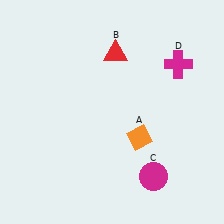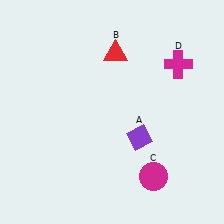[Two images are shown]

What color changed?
The diamond (A) changed from orange in Image 1 to purple in Image 2.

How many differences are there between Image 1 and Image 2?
There is 1 difference between the two images.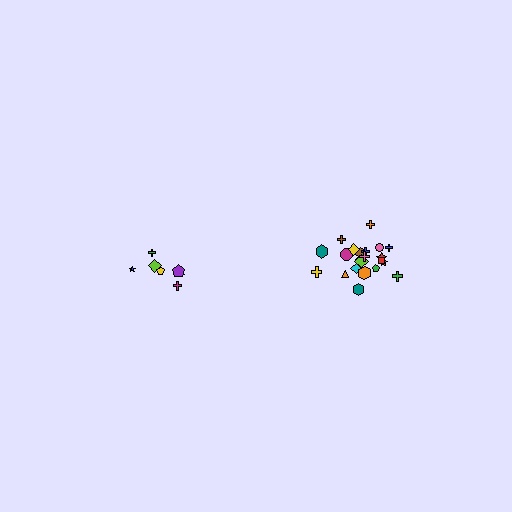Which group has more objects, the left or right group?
The right group.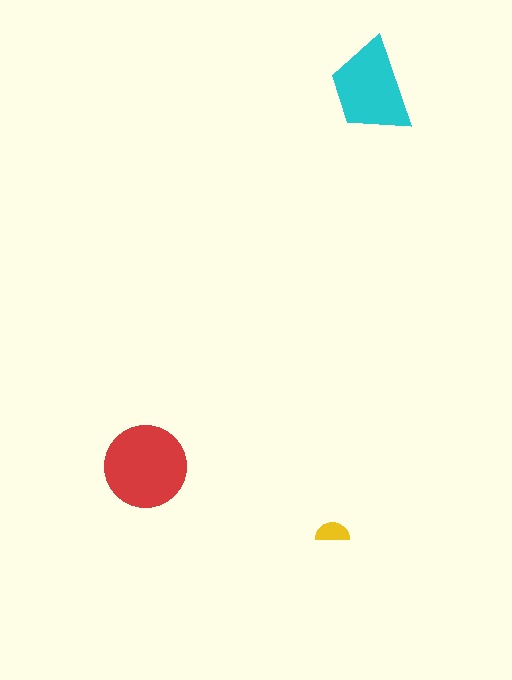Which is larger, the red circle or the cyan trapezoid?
The red circle.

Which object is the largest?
The red circle.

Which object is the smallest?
The yellow semicircle.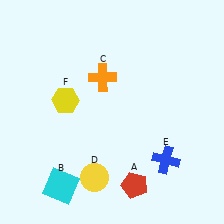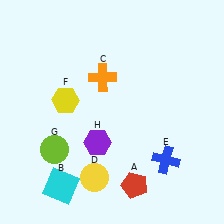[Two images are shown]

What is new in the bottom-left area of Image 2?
A lime circle (G) was added in the bottom-left area of Image 2.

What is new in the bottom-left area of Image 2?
A purple hexagon (H) was added in the bottom-left area of Image 2.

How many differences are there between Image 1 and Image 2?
There are 2 differences between the two images.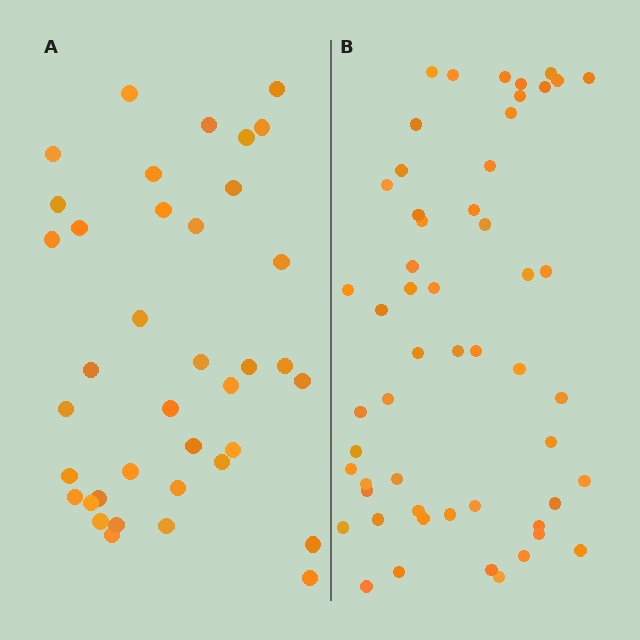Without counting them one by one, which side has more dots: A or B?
Region B (the right region) has more dots.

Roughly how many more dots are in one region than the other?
Region B has approximately 15 more dots than region A.